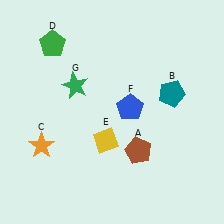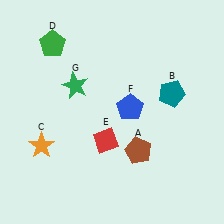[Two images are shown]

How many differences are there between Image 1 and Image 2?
There is 1 difference between the two images.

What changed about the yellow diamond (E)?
In Image 1, E is yellow. In Image 2, it changed to red.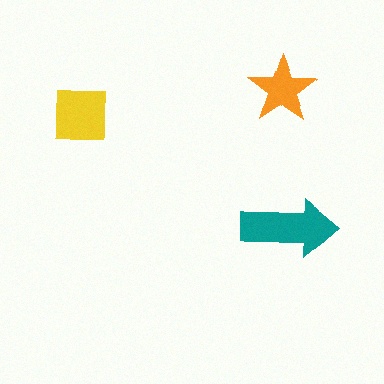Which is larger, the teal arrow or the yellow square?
The teal arrow.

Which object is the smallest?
The orange star.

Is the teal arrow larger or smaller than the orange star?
Larger.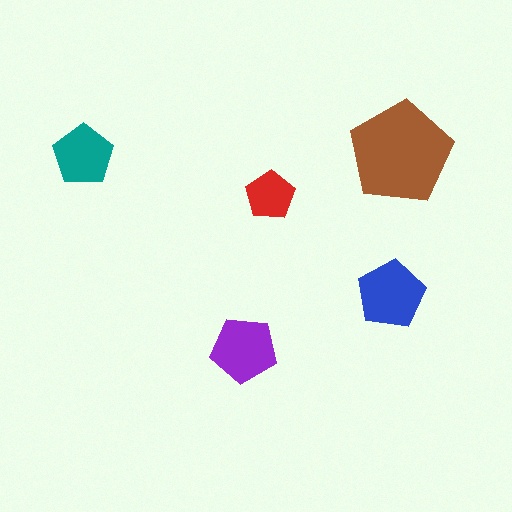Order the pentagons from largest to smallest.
the brown one, the blue one, the purple one, the teal one, the red one.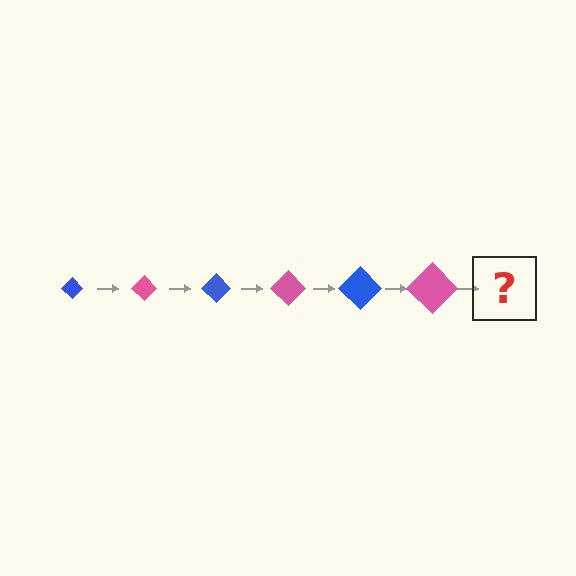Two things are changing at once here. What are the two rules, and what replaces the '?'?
The two rules are that the diamond grows larger each step and the color cycles through blue and pink. The '?' should be a blue diamond, larger than the previous one.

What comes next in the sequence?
The next element should be a blue diamond, larger than the previous one.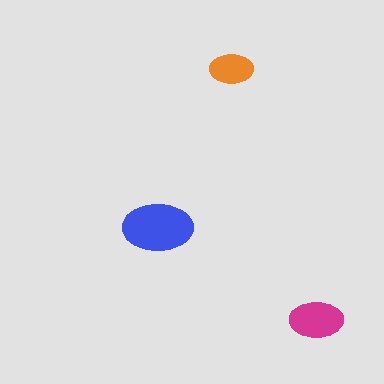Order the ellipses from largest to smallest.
the blue one, the magenta one, the orange one.